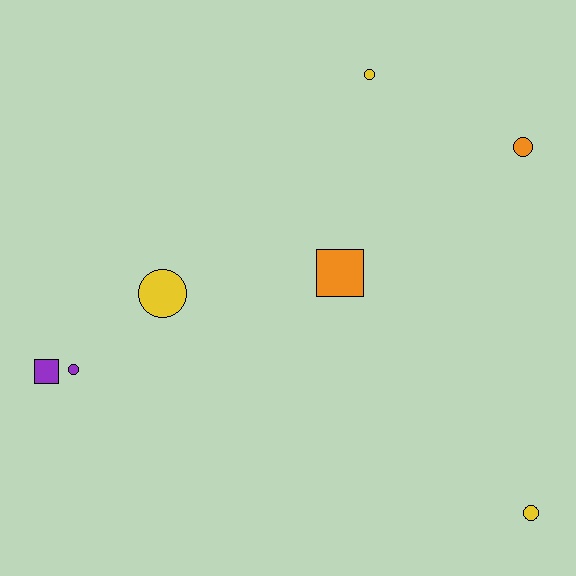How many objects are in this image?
There are 7 objects.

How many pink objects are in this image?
There are no pink objects.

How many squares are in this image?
There are 2 squares.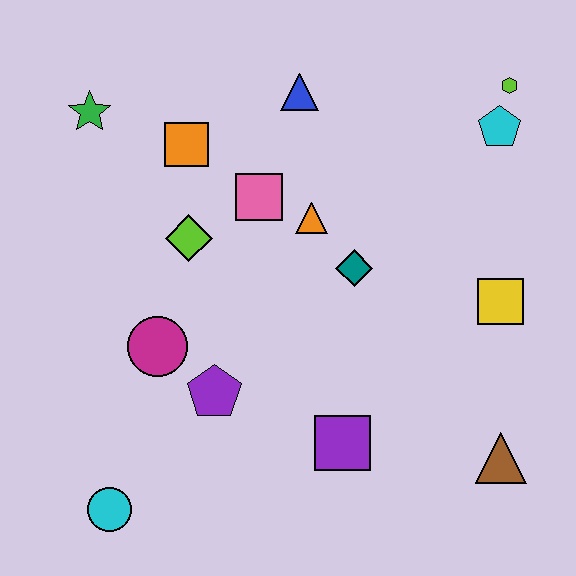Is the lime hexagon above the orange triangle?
Yes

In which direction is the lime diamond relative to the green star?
The lime diamond is below the green star.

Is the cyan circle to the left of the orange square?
Yes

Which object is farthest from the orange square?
The brown triangle is farthest from the orange square.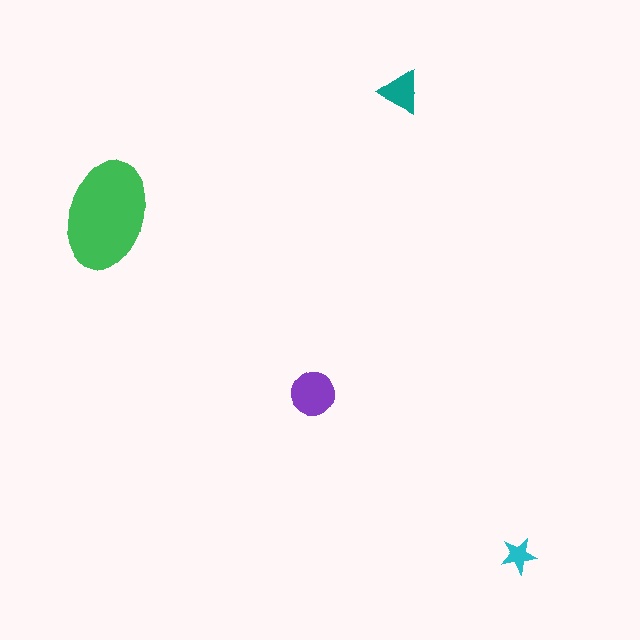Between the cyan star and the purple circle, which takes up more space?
The purple circle.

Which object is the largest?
The green ellipse.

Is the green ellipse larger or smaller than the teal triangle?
Larger.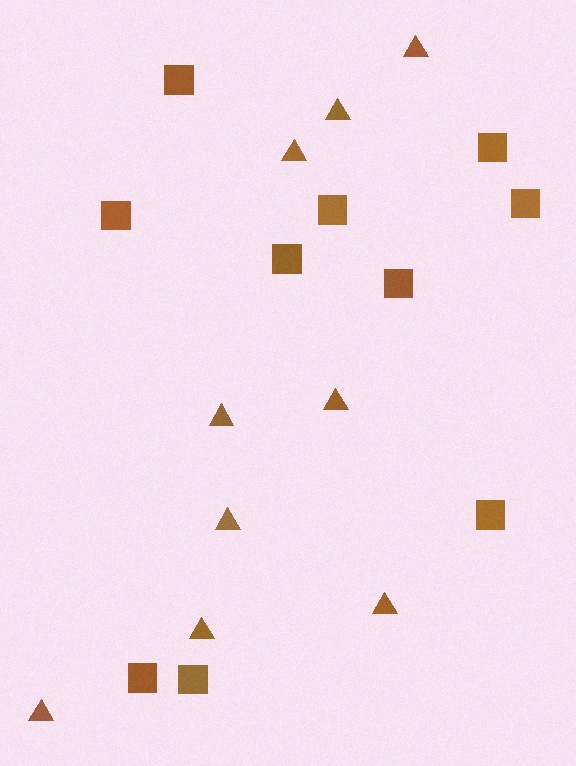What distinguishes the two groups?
There are 2 groups: one group of squares (10) and one group of triangles (9).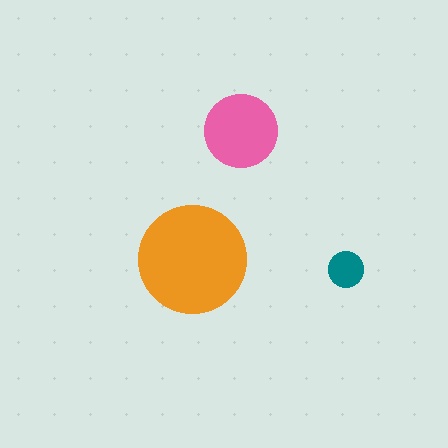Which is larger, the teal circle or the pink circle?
The pink one.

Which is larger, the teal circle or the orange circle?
The orange one.